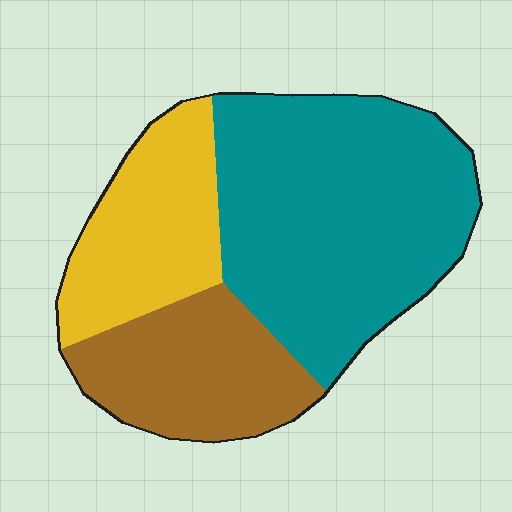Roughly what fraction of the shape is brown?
Brown covers 24% of the shape.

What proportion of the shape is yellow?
Yellow takes up about one quarter (1/4) of the shape.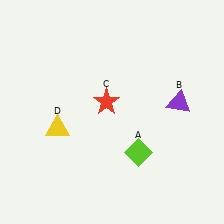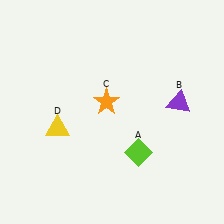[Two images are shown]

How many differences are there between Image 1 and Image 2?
There is 1 difference between the two images.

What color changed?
The star (C) changed from red in Image 1 to orange in Image 2.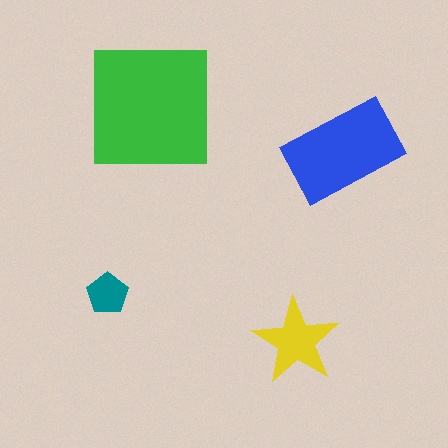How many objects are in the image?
There are 4 objects in the image.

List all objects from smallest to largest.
The teal pentagon, the yellow star, the blue rectangle, the green square.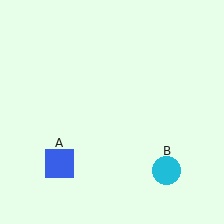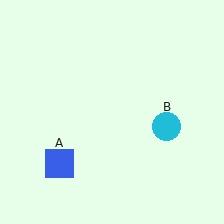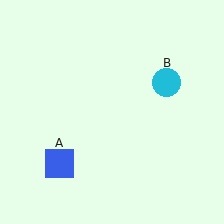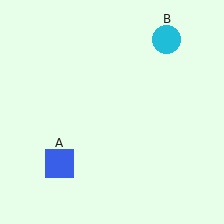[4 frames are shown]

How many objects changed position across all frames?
1 object changed position: cyan circle (object B).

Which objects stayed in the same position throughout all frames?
Blue square (object A) remained stationary.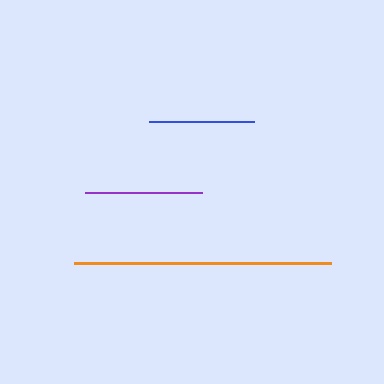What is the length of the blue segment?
The blue segment is approximately 104 pixels long.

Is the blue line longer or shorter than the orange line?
The orange line is longer than the blue line.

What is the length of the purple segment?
The purple segment is approximately 117 pixels long.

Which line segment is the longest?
The orange line is the longest at approximately 257 pixels.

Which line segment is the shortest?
The blue line is the shortest at approximately 104 pixels.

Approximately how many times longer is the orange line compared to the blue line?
The orange line is approximately 2.5 times the length of the blue line.